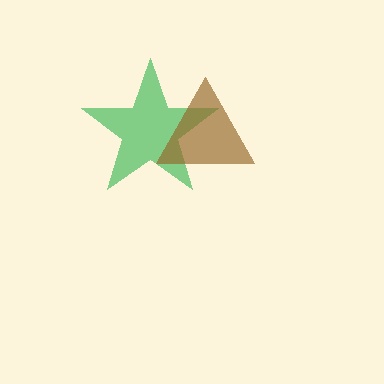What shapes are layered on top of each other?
The layered shapes are: a green star, a brown triangle.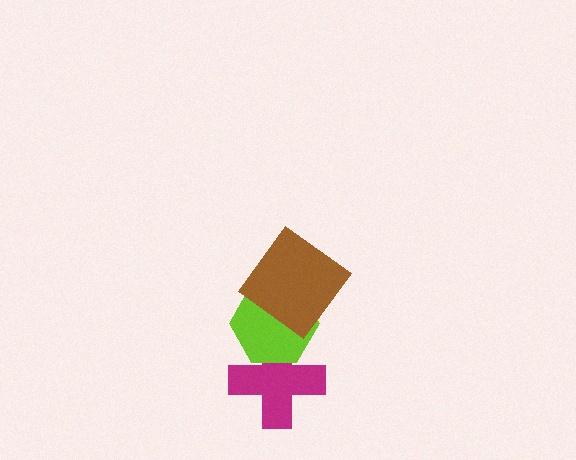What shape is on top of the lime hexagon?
The brown diamond is on top of the lime hexagon.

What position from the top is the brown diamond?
The brown diamond is 1st from the top.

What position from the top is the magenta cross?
The magenta cross is 3rd from the top.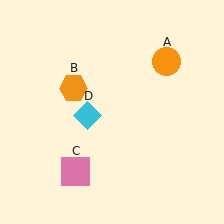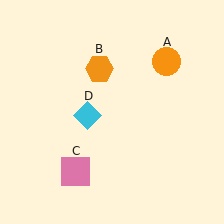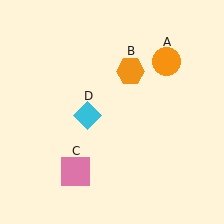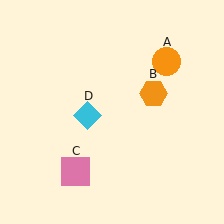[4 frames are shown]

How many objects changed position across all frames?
1 object changed position: orange hexagon (object B).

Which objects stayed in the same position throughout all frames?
Orange circle (object A) and pink square (object C) and cyan diamond (object D) remained stationary.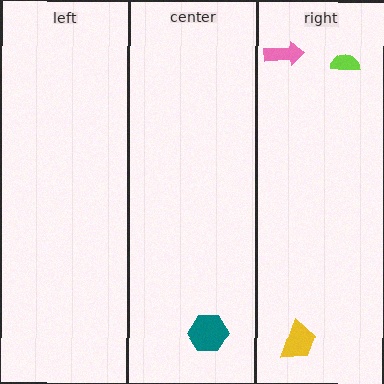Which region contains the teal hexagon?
The center region.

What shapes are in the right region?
The lime semicircle, the yellow trapezoid, the pink arrow.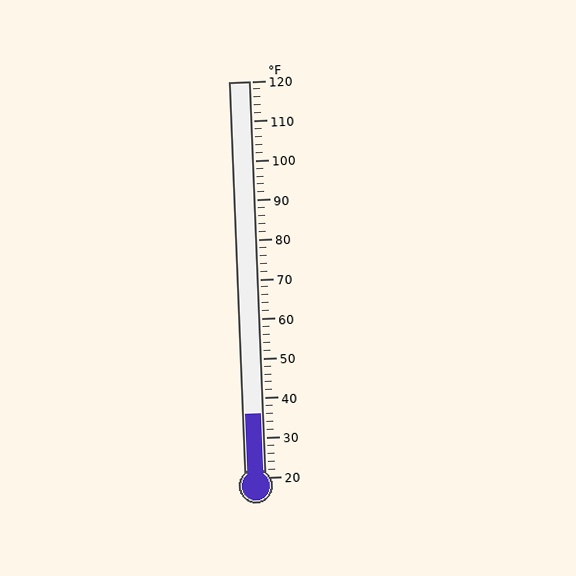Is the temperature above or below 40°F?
The temperature is below 40°F.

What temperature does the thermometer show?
The thermometer shows approximately 36°F.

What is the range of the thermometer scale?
The thermometer scale ranges from 20°F to 120°F.